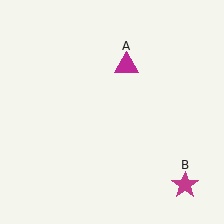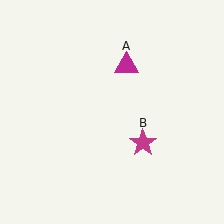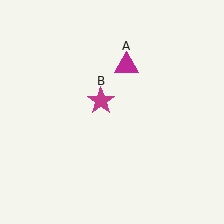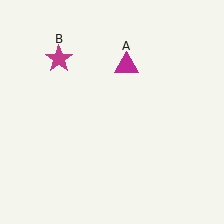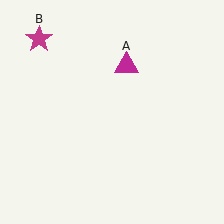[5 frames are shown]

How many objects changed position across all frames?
1 object changed position: magenta star (object B).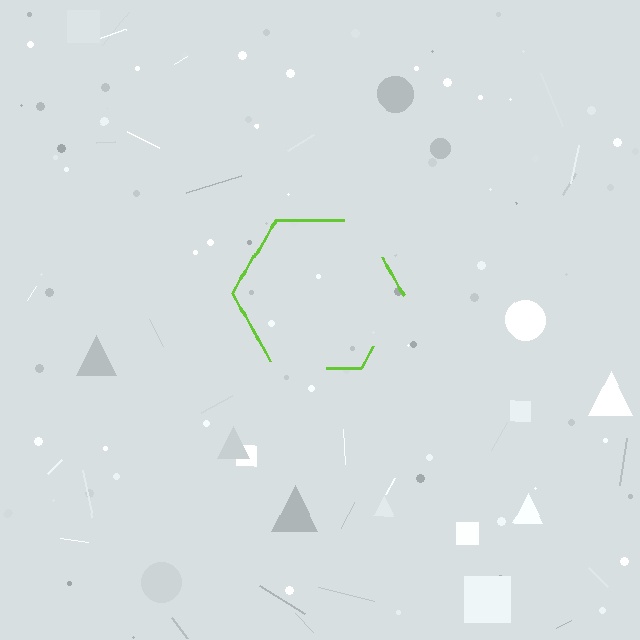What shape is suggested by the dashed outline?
The dashed outline suggests a hexagon.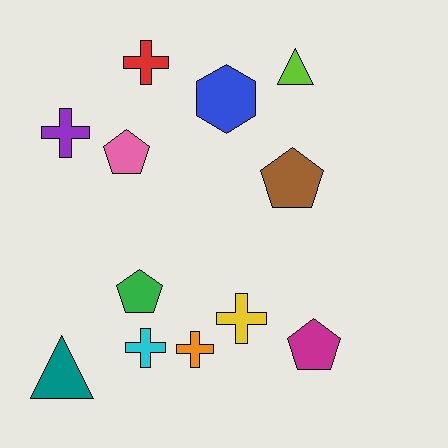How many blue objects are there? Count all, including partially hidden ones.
There is 1 blue object.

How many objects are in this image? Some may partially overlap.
There are 12 objects.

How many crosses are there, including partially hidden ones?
There are 5 crosses.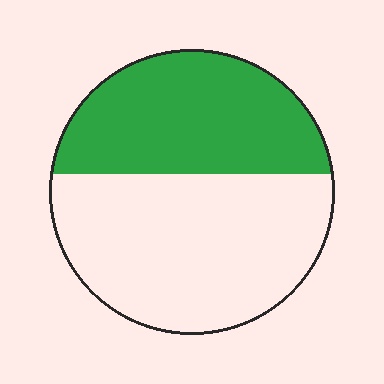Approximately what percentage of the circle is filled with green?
Approximately 40%.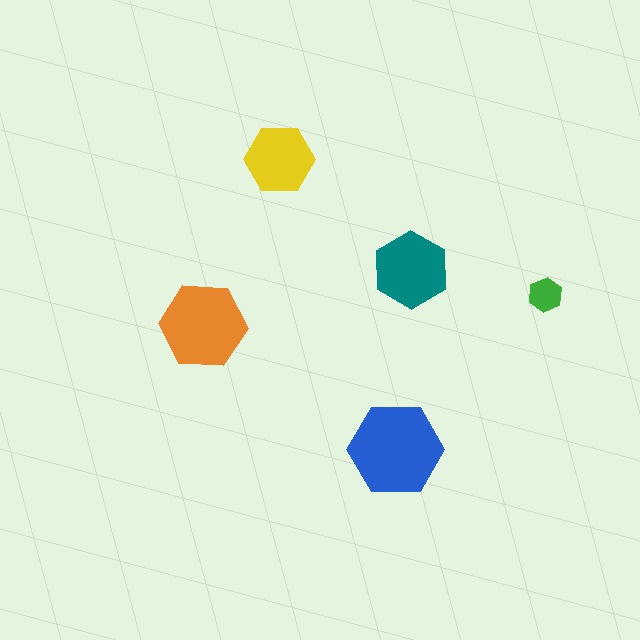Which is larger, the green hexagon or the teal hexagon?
The teal one.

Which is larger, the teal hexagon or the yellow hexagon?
The teal one.